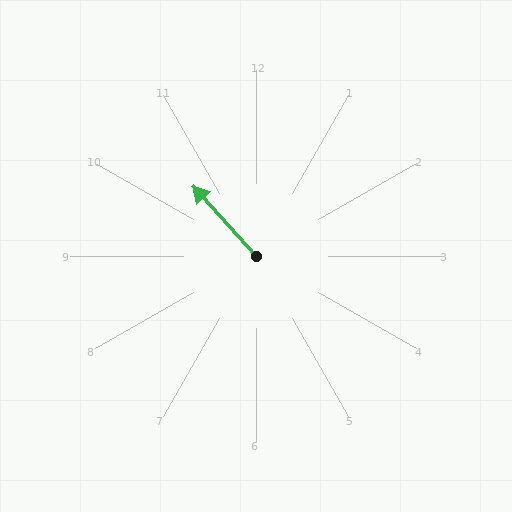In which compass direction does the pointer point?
Northwest.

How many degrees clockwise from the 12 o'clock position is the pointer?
Approximately 318 degrees.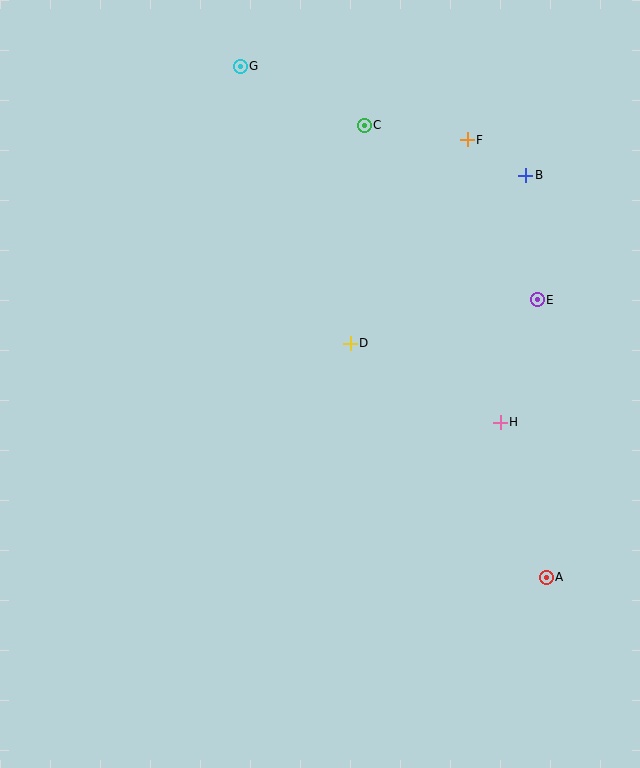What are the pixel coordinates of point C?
Point C is at (364, 125).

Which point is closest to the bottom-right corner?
Point A is closest to the bottom-right corner.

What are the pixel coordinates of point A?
Point A is at (546, 577).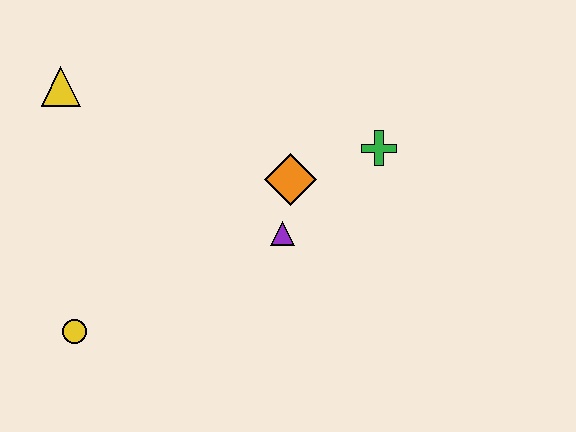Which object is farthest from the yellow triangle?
The green cross is farthest from the yellow triangle.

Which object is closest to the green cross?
The orange diamond is closest to the green cross.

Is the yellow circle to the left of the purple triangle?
Yes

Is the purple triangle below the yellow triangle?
Yes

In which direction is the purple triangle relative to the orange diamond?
The purple triangle is below the orange diamond.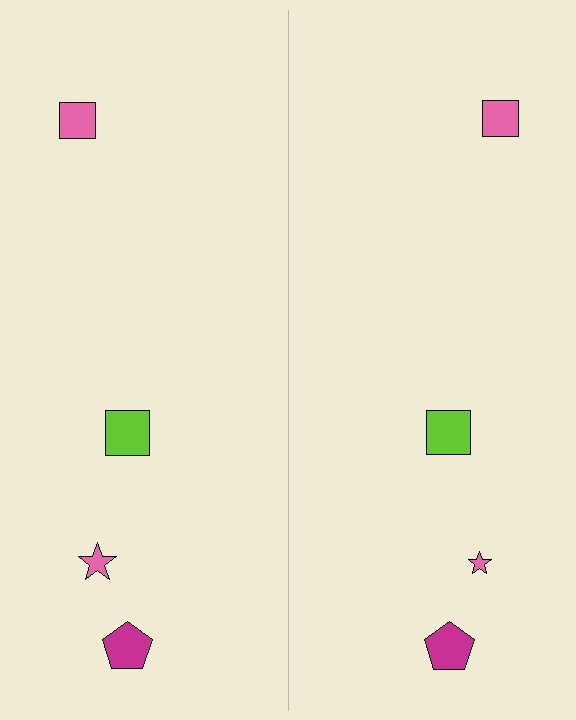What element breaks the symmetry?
The pink star on the right side has a different size than its mirror counterpart.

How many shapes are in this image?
There are 8 shapes in this image.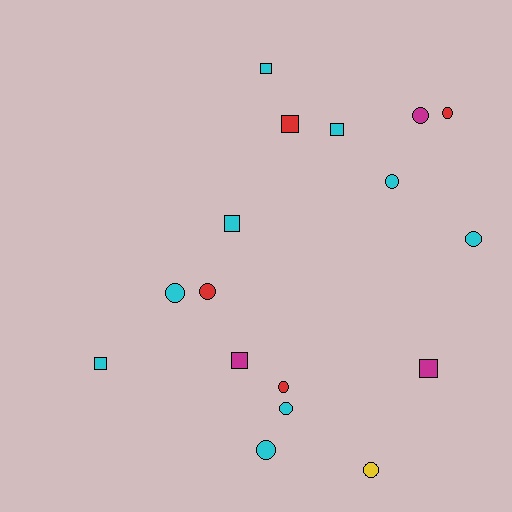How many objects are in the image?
There are 17 objects.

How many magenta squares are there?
There are 2 magenta squares.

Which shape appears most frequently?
Circle, with 10 objects.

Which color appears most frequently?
Cyan, with 9 objects.